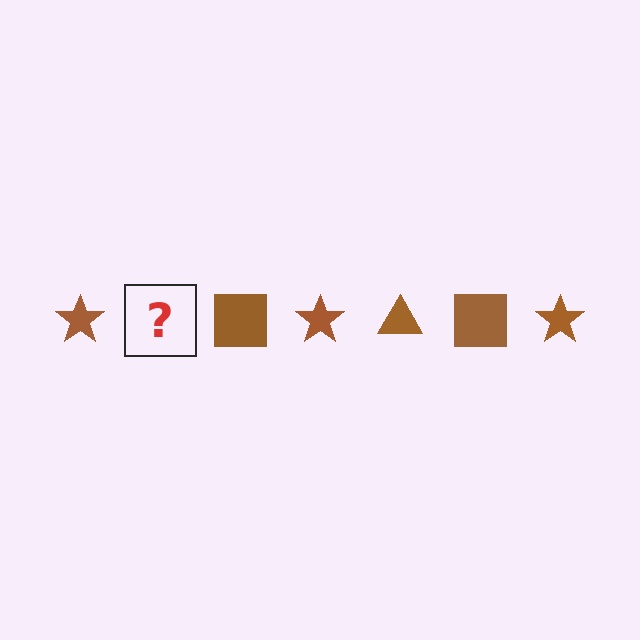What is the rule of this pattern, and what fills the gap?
The rule is that the pattern cycles through star, triangle, square shapes in brown. The gap should be filled with a brown triangle.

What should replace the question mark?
The question mark should be replaced with a brown triangle.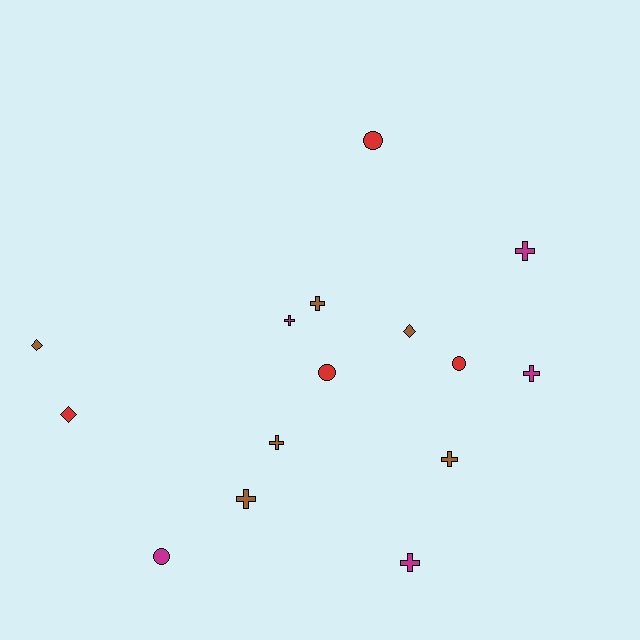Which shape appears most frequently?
Cross, with 8 objects.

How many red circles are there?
There are 3 red circles.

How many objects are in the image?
There are 15 objects.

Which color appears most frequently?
Brown, with 6 objects.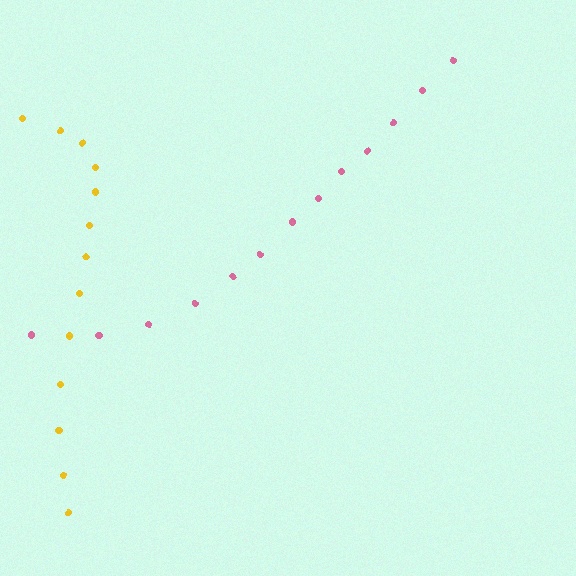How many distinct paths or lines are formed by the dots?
There are 2 distinct paths.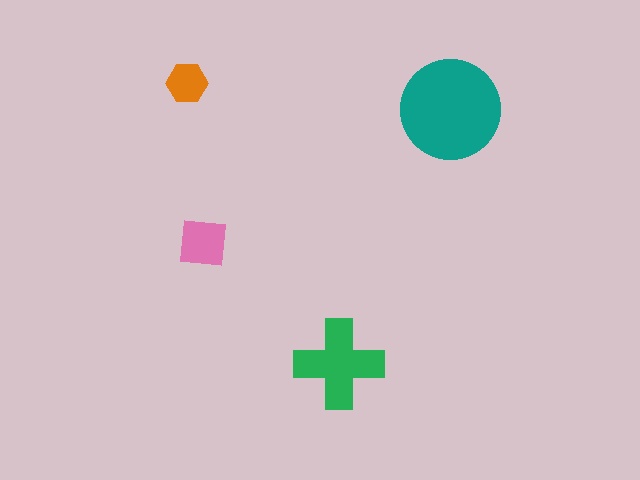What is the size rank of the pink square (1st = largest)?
3rd.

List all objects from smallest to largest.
The orange hexagon, the pink square, the green cross, the teal circle.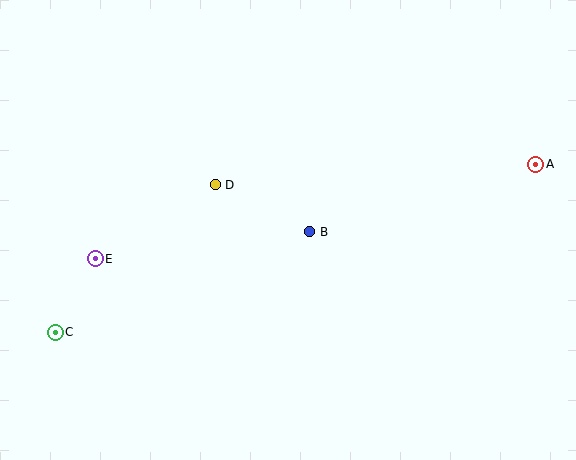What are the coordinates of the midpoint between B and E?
The midpoint between B and E is at (203, 245).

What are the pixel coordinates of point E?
Point E is at (95, 259).